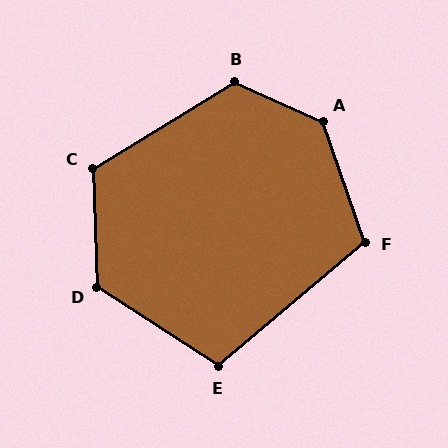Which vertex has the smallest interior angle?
E, at approximately 107 degrees.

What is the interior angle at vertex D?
Approximately 125 degrees (obtuse).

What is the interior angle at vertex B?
Approximately 124 degrees (obtuse).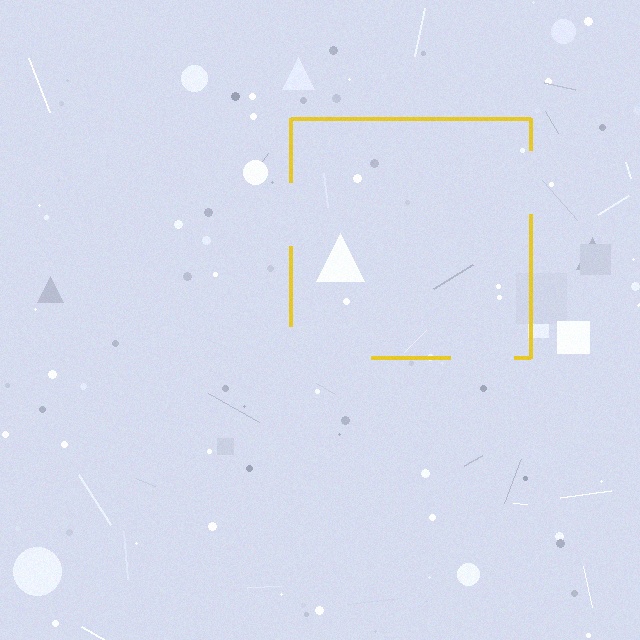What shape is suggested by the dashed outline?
The dashed outline suggests a square.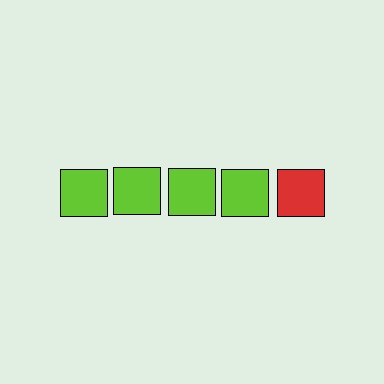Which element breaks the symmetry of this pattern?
The red square in the top row, rightmost column breaks the symmetry. All other shapes are lime squares.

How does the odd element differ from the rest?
It has a different color: red instead of lime.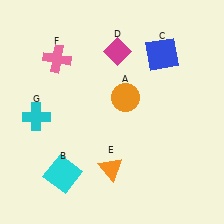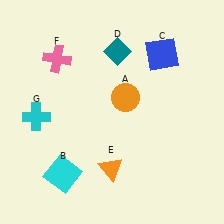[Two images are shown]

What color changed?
The diamond (D) changed from magenta in Image 1 to teal in Image 2.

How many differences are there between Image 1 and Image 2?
There is 1 difference between the two images.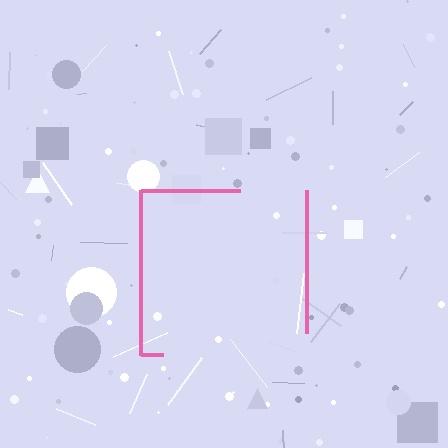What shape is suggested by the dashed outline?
The dashed outline suggests a square.